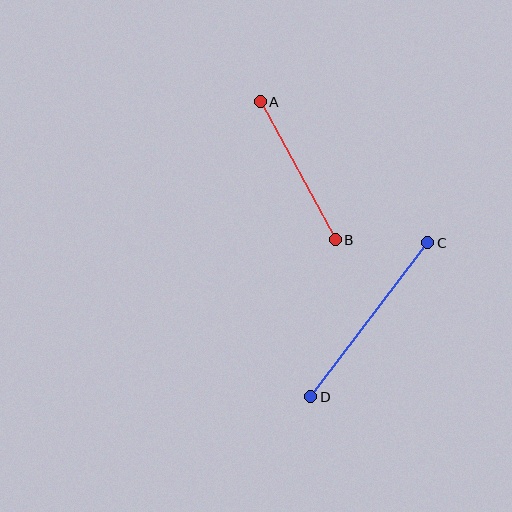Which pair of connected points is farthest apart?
Points C and D are farthest apart.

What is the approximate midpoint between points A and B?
The midpoint is at approximately (298, 171) pixels.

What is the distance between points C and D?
The distance is approximately 193 pixels.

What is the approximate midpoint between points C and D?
The midpoint is at approximately (369, 320) pixels.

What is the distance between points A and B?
The distance is approximately 157 pixels.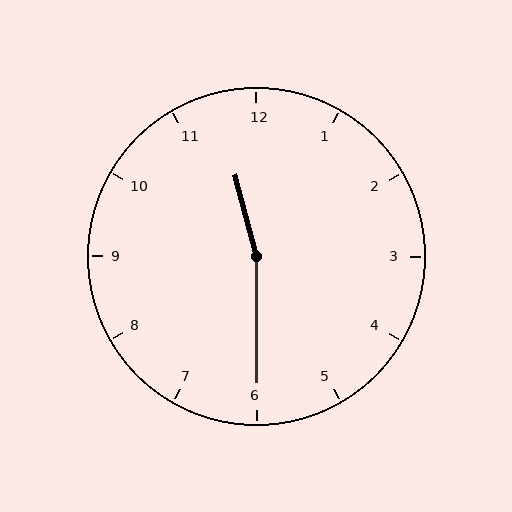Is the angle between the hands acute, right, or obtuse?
It is obtuse.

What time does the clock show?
11:30.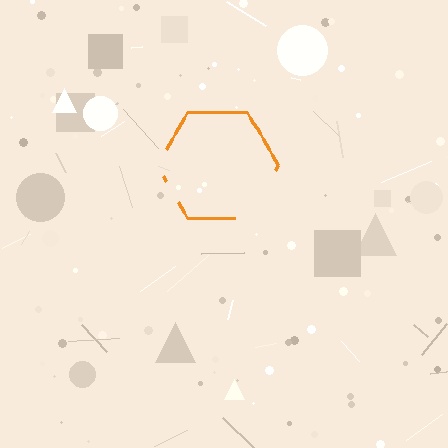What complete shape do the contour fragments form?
The contour fragments form a hexagon.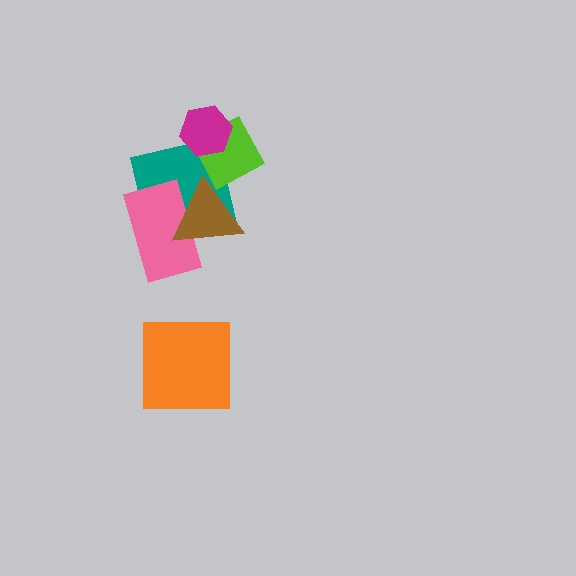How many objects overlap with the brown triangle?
2 objects overlap with the brown triangle.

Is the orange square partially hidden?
No, no other shape covers it.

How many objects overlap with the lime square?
2 objects overlap with the lime square.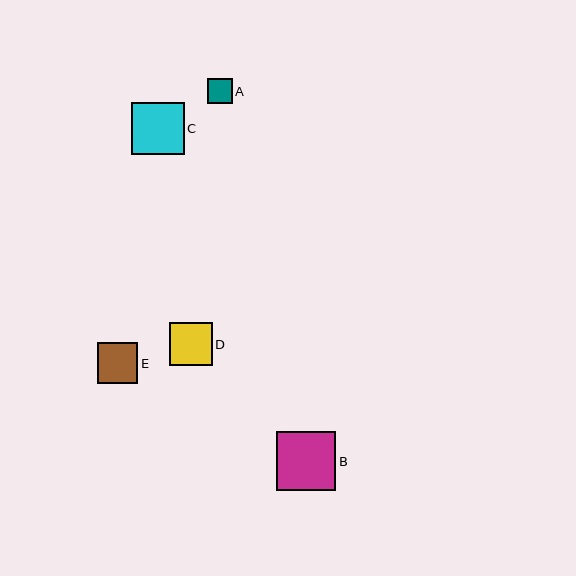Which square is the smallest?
Square A is the smallest with a size of approximately 25 pixels.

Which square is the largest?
Square B is the largest with a size of approximately 59 pixels.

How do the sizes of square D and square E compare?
Square D and square E are approximately the same size.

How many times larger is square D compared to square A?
Square D is approximately 1.7 times the size of square A.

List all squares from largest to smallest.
From largest to smallest: B, C, D, E, A.